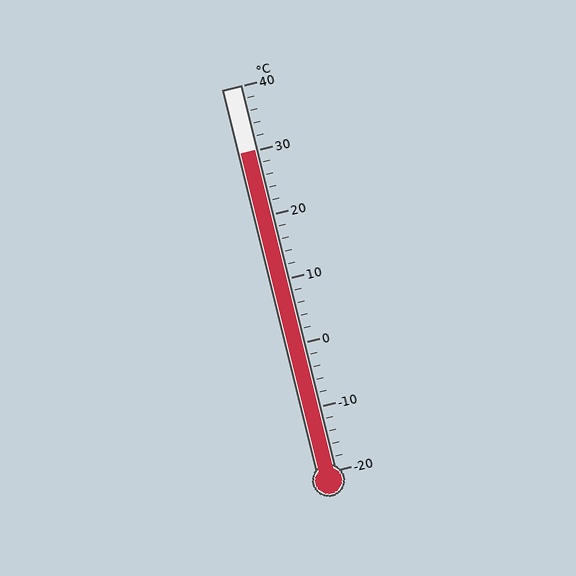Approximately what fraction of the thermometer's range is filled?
The thermometer is filled to approximately 85% of its range.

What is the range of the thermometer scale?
The thermometer scale ranges from -20°C to 40°C.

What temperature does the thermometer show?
The thermometer shows approximately 30°C.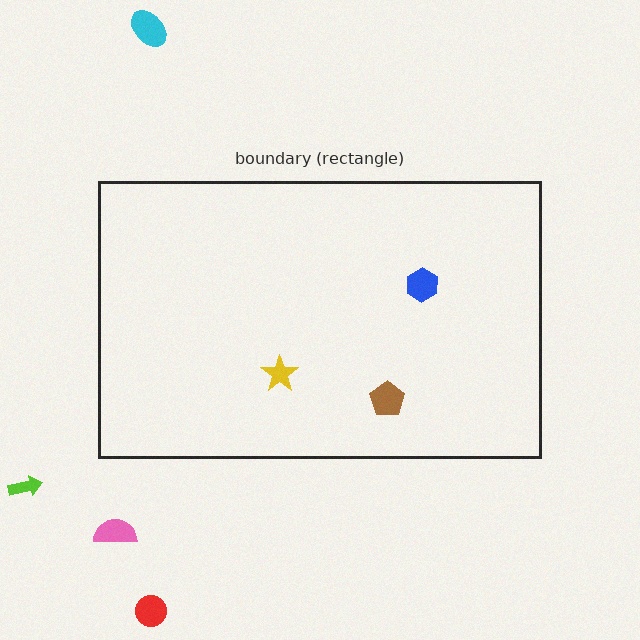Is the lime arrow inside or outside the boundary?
Outside.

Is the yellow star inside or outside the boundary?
Inside.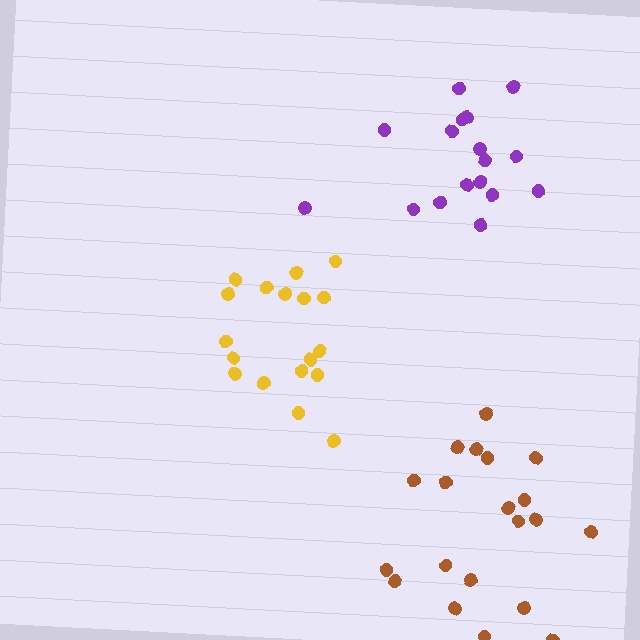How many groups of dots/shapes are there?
There are 3 groups.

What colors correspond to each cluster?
The clusters are colored: brown, yellow, purple.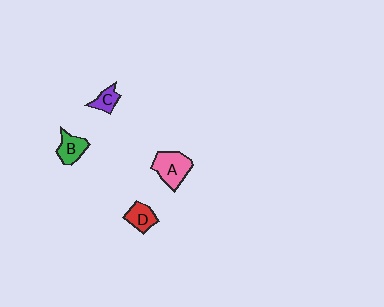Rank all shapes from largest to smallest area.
From largest to smallest: A (pink), B (green), D (red), C (purple).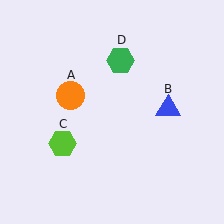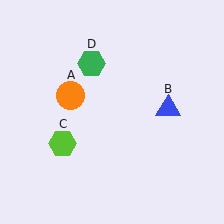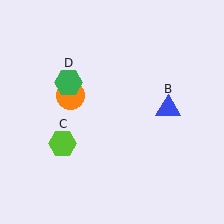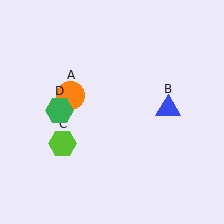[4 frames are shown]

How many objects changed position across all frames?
1 object changed position: green hexagon (object D).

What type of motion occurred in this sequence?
The green hexagon (object D) rotated counterclockwise around the center of the scene.